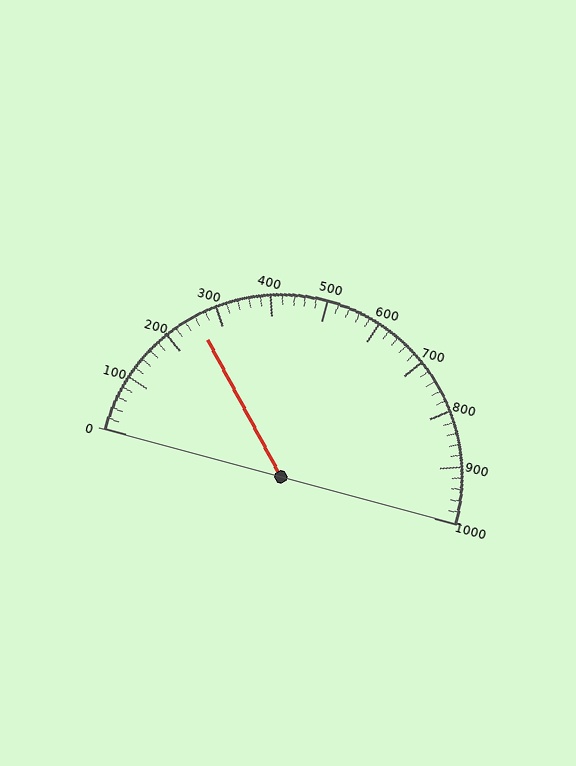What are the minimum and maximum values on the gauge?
The gauge ranges from 0 to 1000.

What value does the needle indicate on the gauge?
The needle indicates approximately 260.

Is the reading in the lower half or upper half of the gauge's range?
The reading is in the lower half of the range (0 to 1000).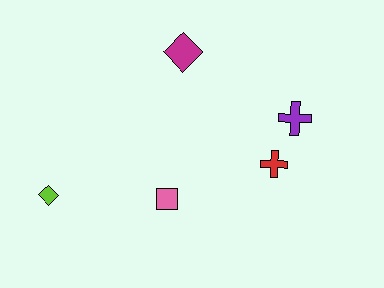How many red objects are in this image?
There is 1 red object.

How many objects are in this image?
There are 5 objects.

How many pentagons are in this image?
There are no pentagons.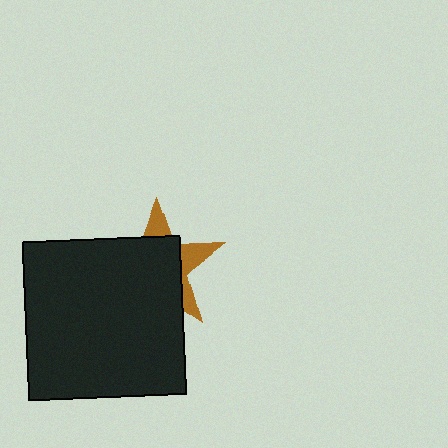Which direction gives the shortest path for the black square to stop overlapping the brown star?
Moving toward the lower-left gives the shortest separation.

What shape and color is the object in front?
The object in front is a black square.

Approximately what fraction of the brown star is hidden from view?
Roughly 69% of the brown star is hidden behind the black square.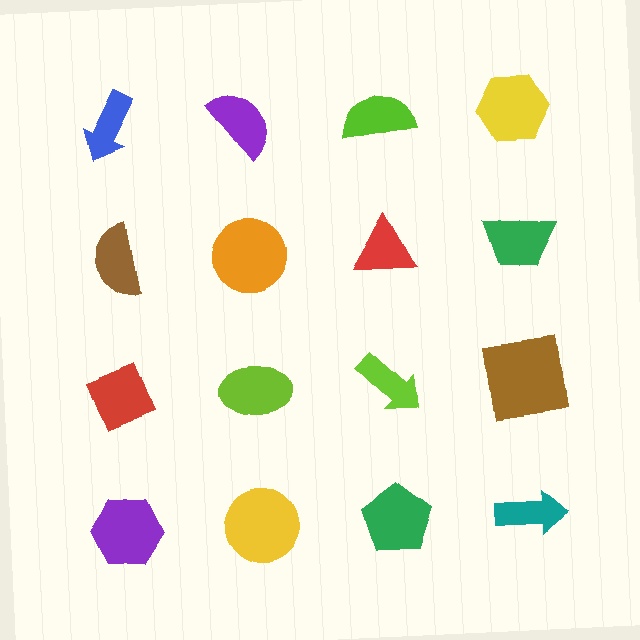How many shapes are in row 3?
4 shapes.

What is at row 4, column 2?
A yellow circle.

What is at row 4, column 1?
A purple hexagon.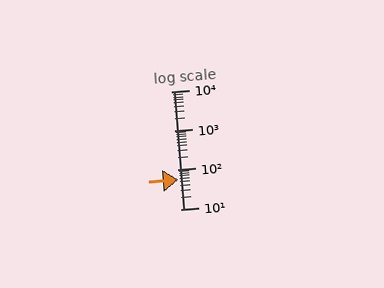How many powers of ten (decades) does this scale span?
The scale spans 3 decades, from 10 to 10000.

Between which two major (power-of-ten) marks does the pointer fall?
The pointer is between 10 and 100.